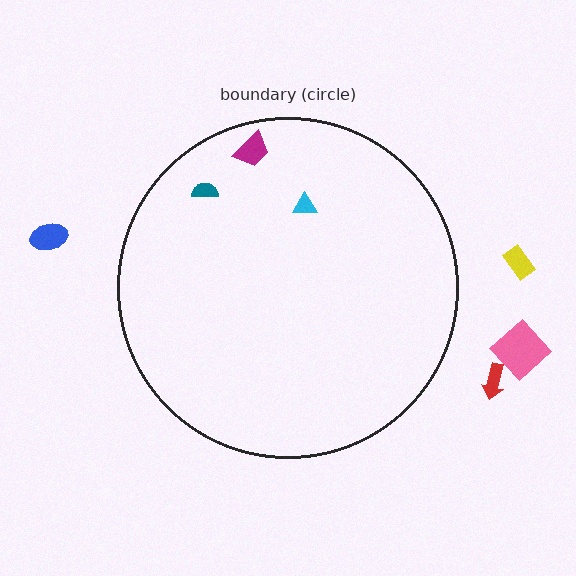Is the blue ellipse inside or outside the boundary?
Outside.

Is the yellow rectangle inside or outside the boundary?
Outside.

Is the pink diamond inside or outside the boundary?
Outside.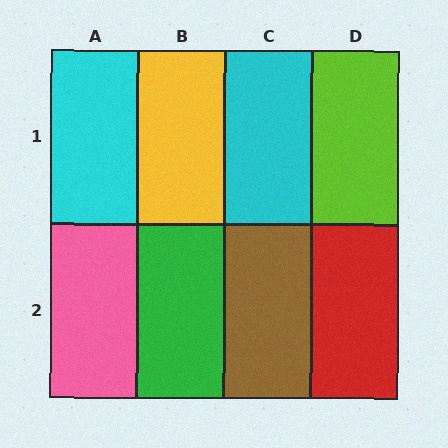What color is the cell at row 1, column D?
Lime.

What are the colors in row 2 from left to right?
Pink, green, brown, red.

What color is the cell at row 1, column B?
Yellow.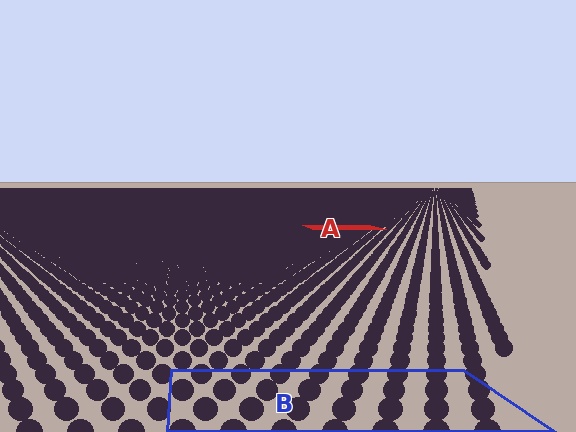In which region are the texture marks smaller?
The texture marks are smaller in region A, because it is farther away.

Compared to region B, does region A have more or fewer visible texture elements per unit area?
Region A has more texture elements per unit area — they are packed more densely because it is farther away.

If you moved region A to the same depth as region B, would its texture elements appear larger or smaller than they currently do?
They would appear larger. At a closer depth, the same texture elements are projected at a bigger on-screen size.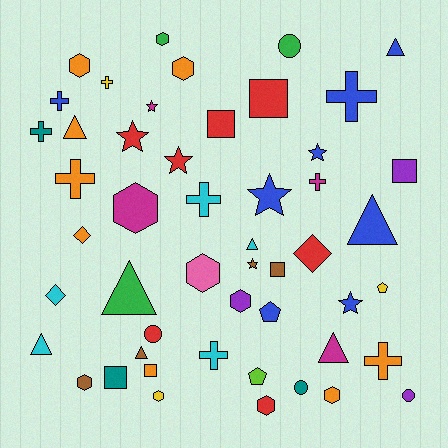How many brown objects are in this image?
There are 4 brown objects.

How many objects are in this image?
There are 50 objects.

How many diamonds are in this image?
There are 3 diamonds.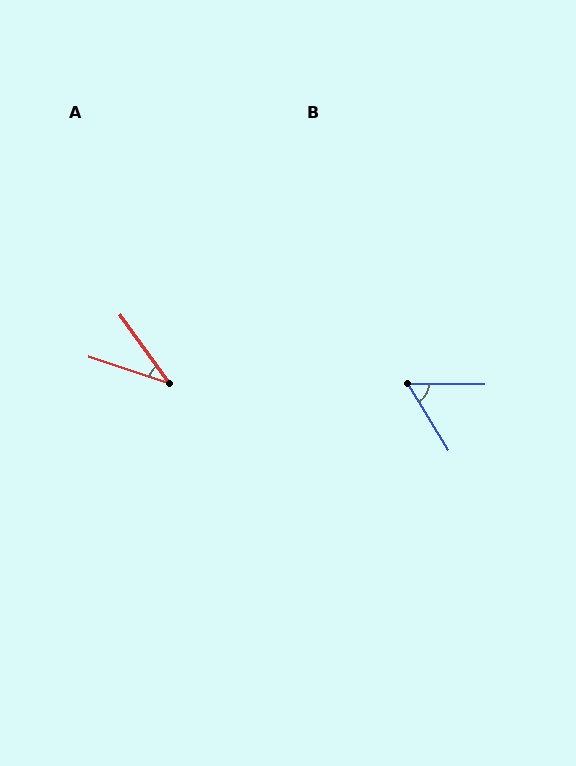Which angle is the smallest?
A, at approximately 36 degrees.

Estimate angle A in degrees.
Approximately 36 degrees.